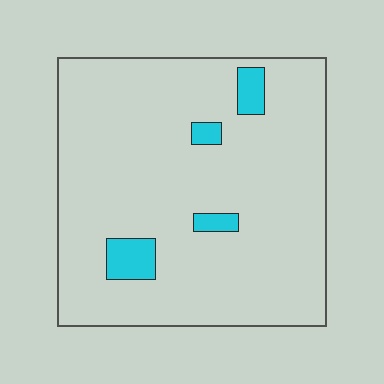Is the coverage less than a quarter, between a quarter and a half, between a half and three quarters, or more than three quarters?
Less than a quarter.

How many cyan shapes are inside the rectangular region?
4.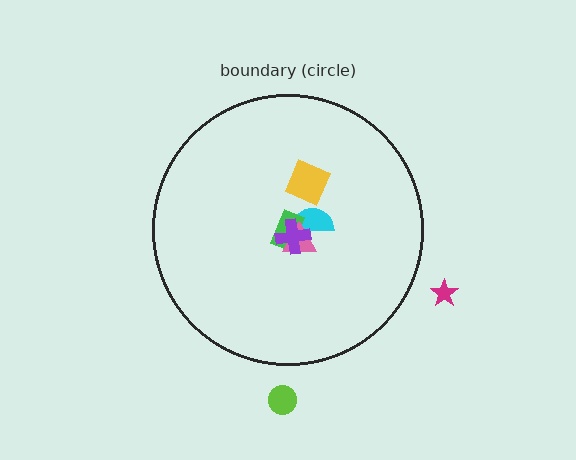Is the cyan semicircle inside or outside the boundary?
Inside.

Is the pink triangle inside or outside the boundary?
Inside.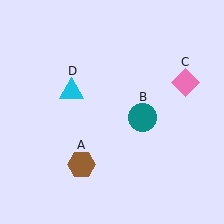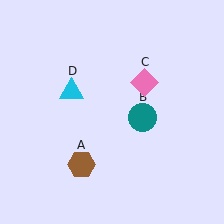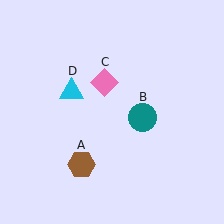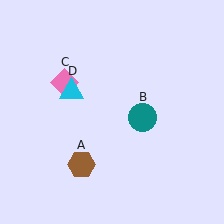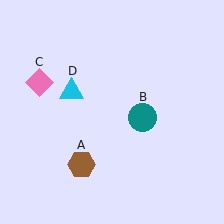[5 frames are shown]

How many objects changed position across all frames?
1 object changed position: pink diamond (object C).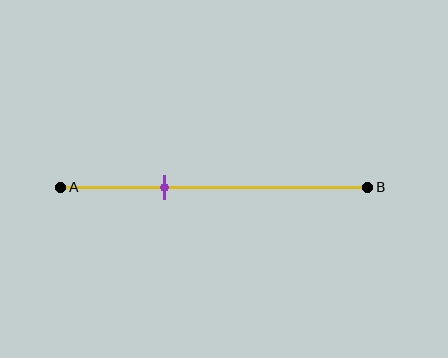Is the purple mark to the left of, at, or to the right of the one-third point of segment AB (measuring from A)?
The purple mark is approximately at the one-third point of segment AB.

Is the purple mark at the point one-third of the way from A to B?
Yes, the mark is approximately at the one-third point.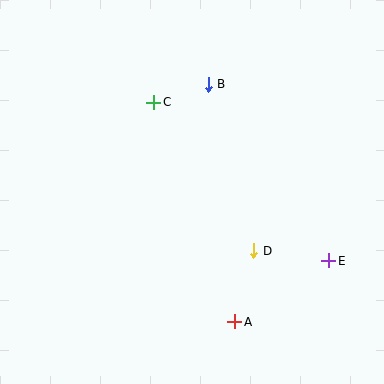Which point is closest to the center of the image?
Point D at (254, 251) is closest to the center.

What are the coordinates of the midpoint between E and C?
The midpoint between E and C is at (241, 182).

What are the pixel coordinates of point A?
Point A is at (235, 322).